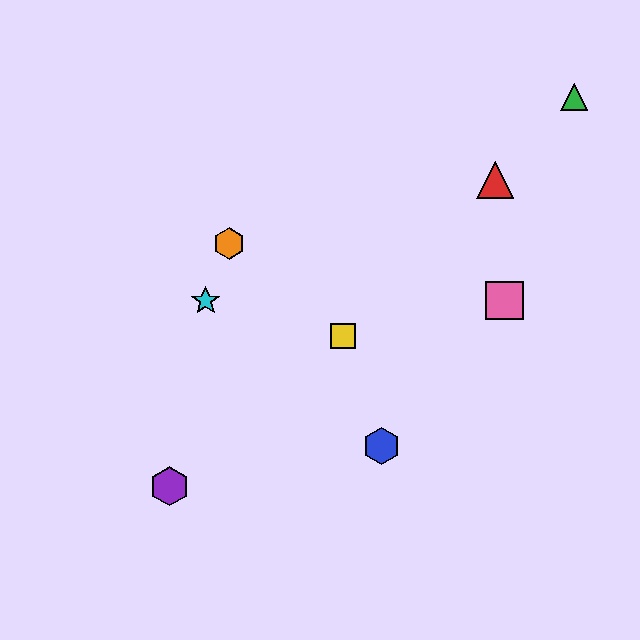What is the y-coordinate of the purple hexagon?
The purple hexagon is at y≈486.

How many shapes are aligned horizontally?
2 shapes (the cyan star, the pink square) are aligned horizontally.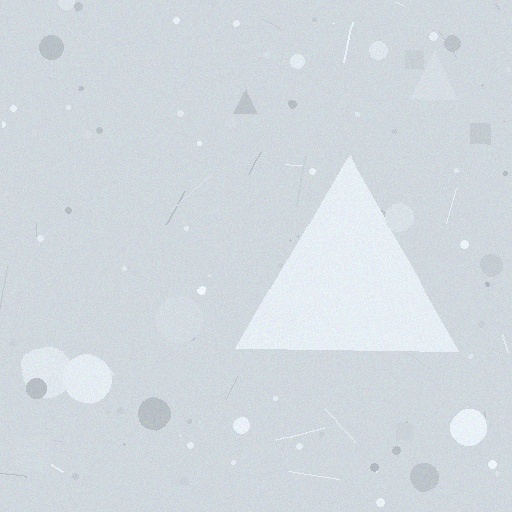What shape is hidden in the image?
A triangle is hidden in the image.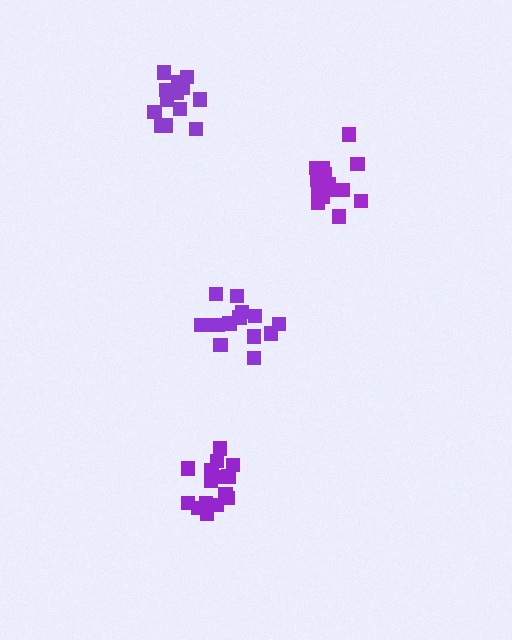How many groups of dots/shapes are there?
There are 4 groups.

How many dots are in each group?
Group 1: 15 dots, Group 2: 13 dots, Group 3: 14 dots, Group 4: 15 dots (57 total).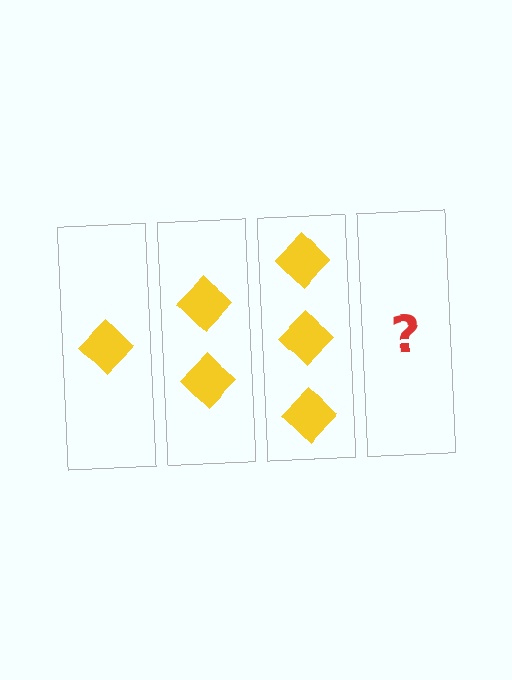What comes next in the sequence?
The next element should be 4 diamonds.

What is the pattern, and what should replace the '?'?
The pattern is that each step adds one more diamond. The '?' should be 4 diamonds.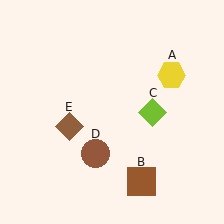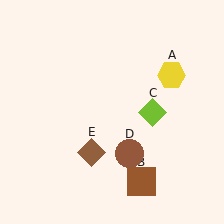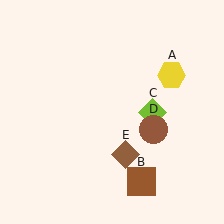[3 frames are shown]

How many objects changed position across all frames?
2 objects changed position: brown circle (object D), brown diamond (object E).